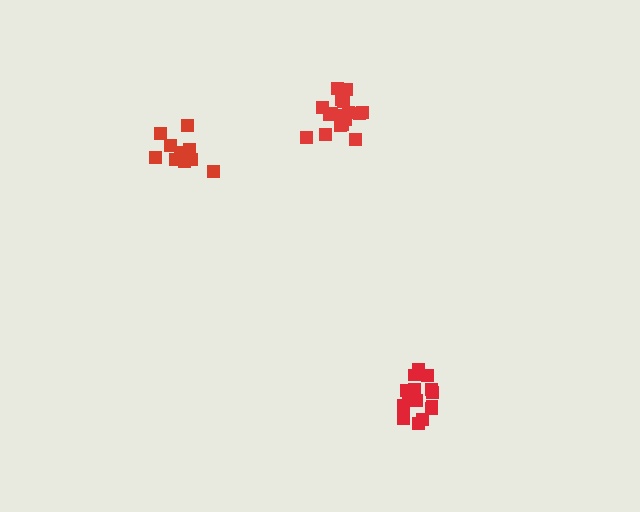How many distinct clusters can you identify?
There are 3 distinct clusters.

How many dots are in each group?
Group 1: 14 dots, Group 2: 15 dots, Group 3: 17 dots (46 total).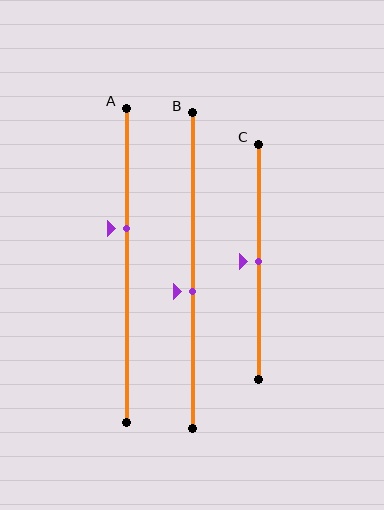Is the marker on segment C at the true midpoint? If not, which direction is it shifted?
Yes, the marker on segment C is at the true midpoint.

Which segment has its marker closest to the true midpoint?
Segment C has its marker closest to the true midpoint.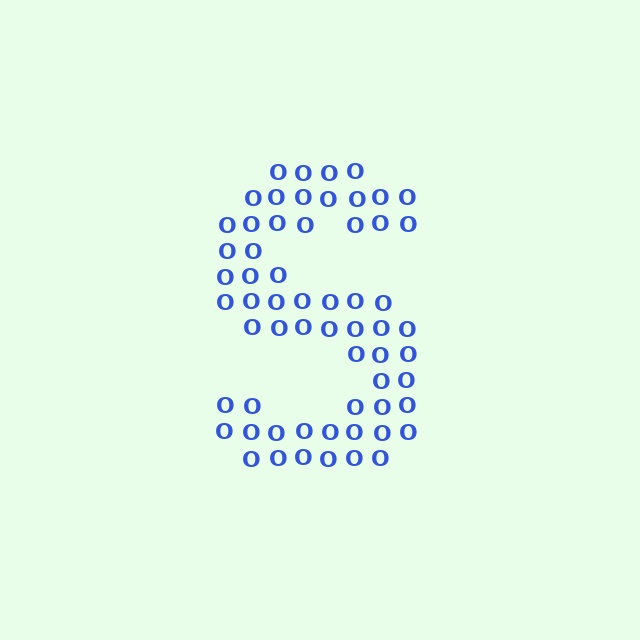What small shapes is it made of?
It is made of small letter O's.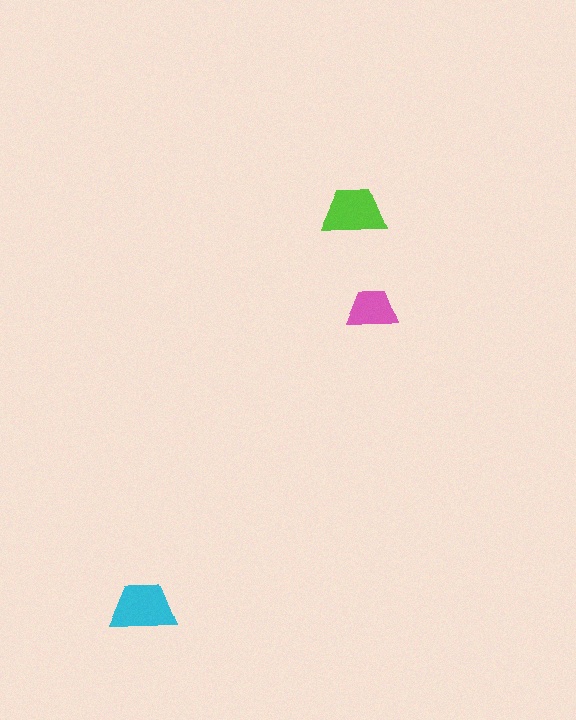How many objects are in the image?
There are 3 objects in the image.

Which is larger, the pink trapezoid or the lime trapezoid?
The lime one.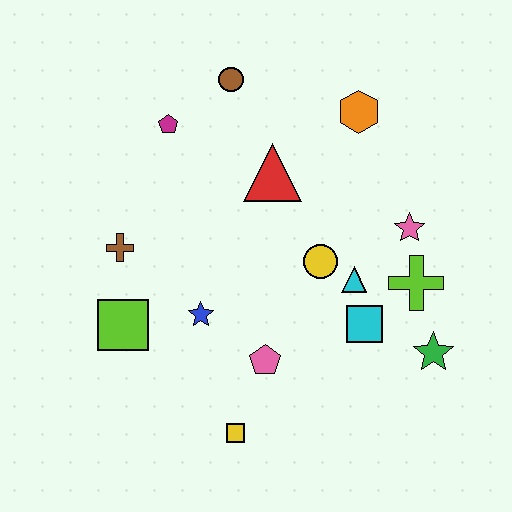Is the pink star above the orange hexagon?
No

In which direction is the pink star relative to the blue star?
The pink star is to the right of the blue star.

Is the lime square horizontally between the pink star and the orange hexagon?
No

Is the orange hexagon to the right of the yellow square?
Yes